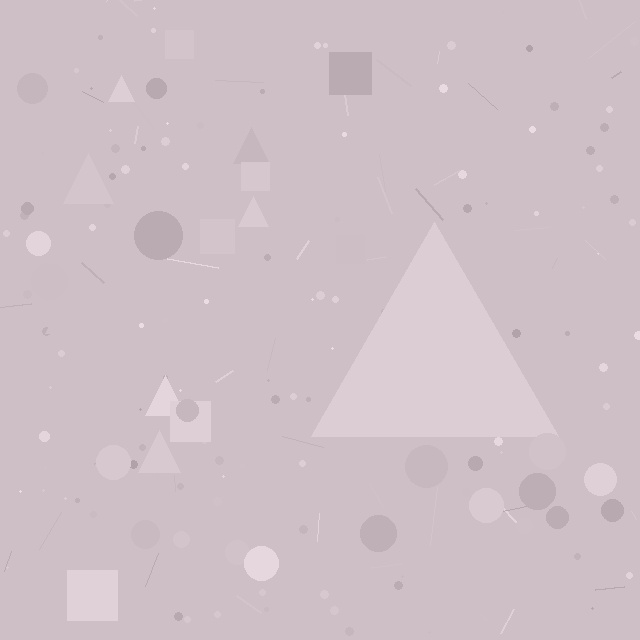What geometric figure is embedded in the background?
A triangle is embedded in the background.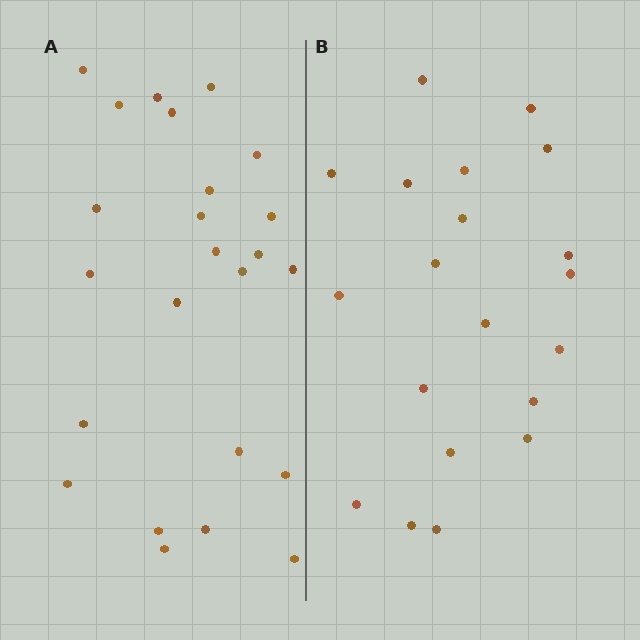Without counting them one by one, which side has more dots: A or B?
Region A (the left region) has more dots.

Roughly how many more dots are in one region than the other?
Region A has about 4 more dots than region B.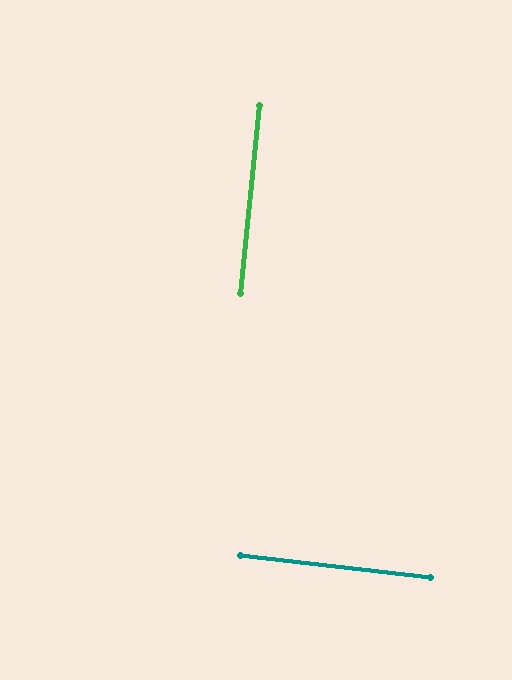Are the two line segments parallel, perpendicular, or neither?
Perpendicular — they meet at approximately 89°.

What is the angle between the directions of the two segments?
Approximately 89 degrees.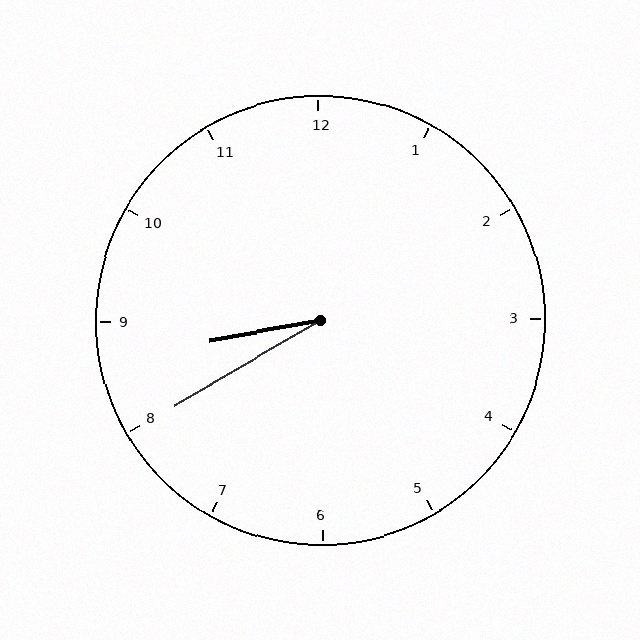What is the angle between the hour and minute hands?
Approximately 20 degrees.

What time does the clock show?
8:40.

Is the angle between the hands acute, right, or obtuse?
It is acute.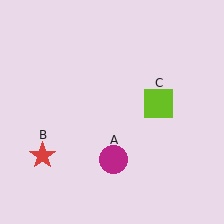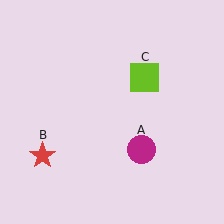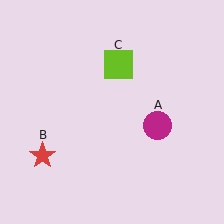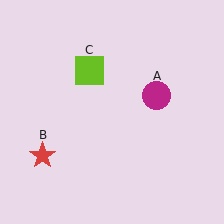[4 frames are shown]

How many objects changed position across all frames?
2 objects changed position: magenta circle (object A), lime square (object C).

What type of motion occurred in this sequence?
The magenta circle (object A), lime square (object C) rotated counterclockwise around the center of the scene.